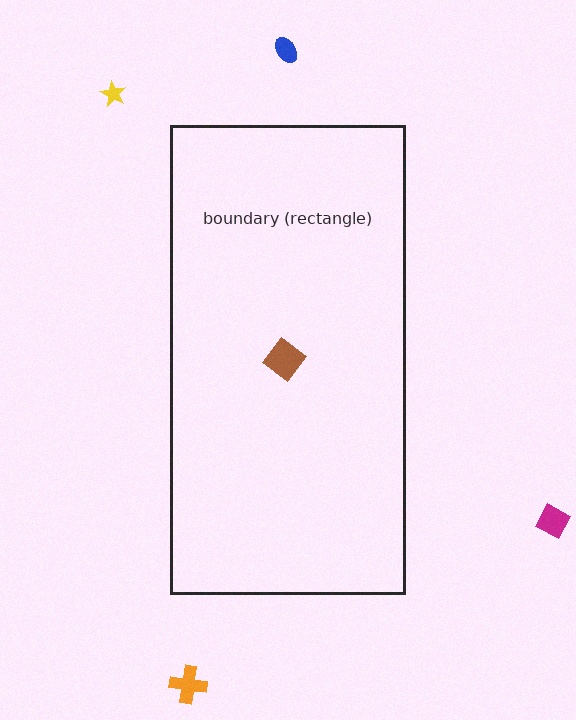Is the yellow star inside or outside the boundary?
Outside.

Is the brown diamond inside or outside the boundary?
Inside.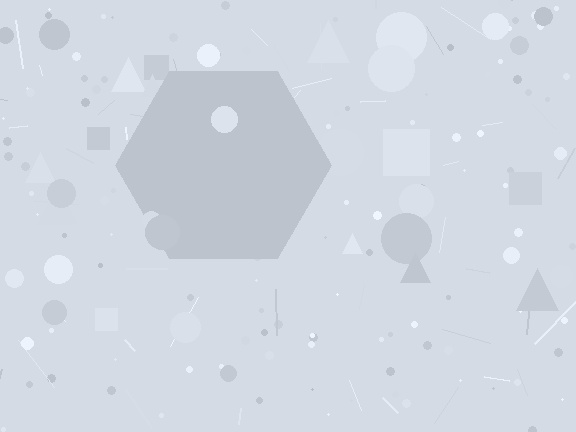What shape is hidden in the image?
A hexagon is hidden in the image.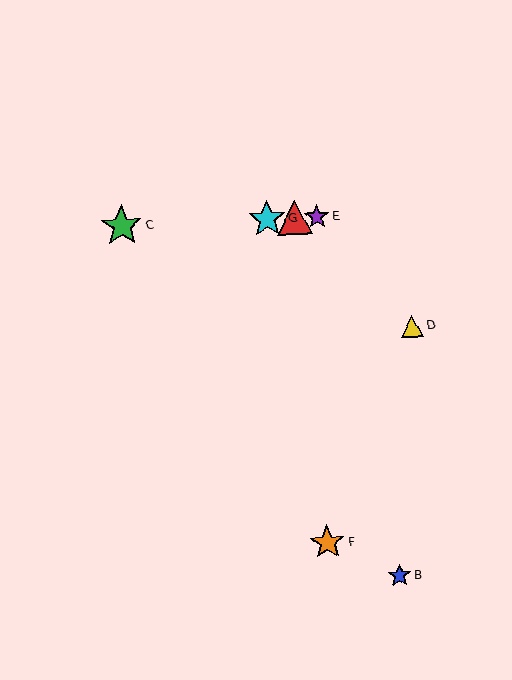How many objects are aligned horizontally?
4 objects (A, C, E, G) are aligned horizontally.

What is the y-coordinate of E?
Object E is at y≈217.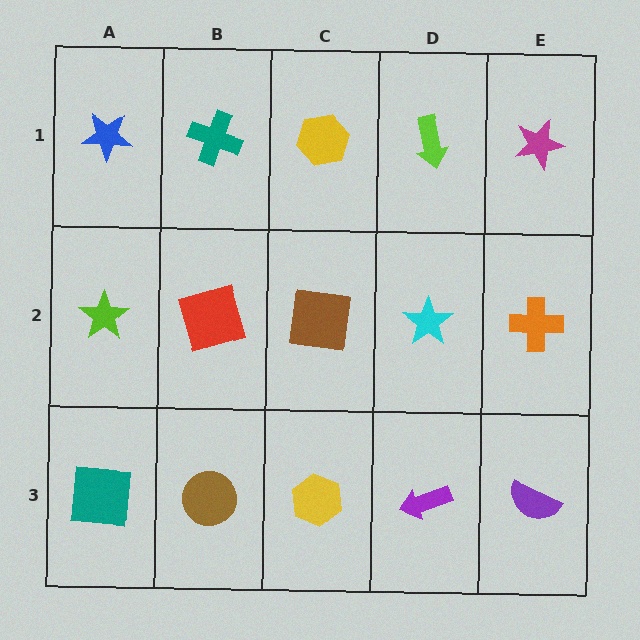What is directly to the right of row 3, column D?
A purple semicircle.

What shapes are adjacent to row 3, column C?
A brown square (row 2, column C), a brown circle (row 3, column B), a purple arrow (row 3, column D).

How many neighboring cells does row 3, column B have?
3.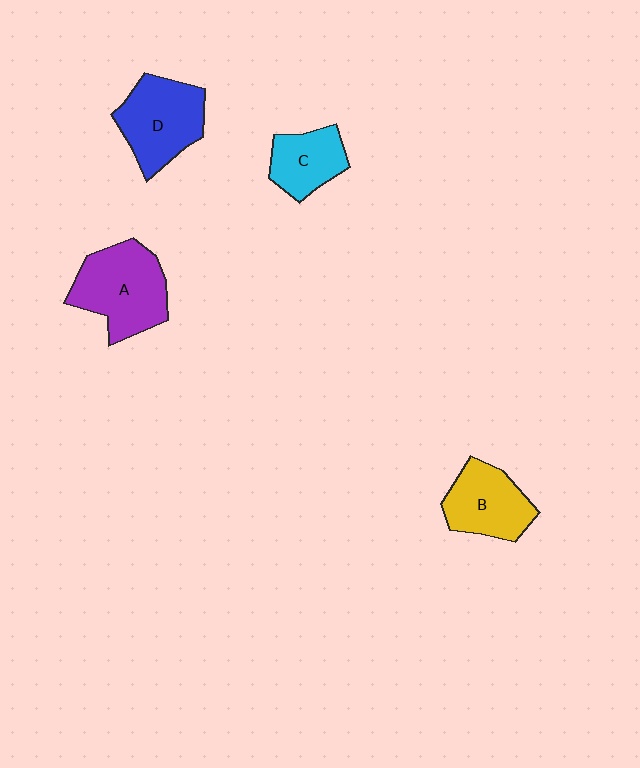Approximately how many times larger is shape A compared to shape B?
Approximately 1.3 times.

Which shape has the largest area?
Shape A (purple).